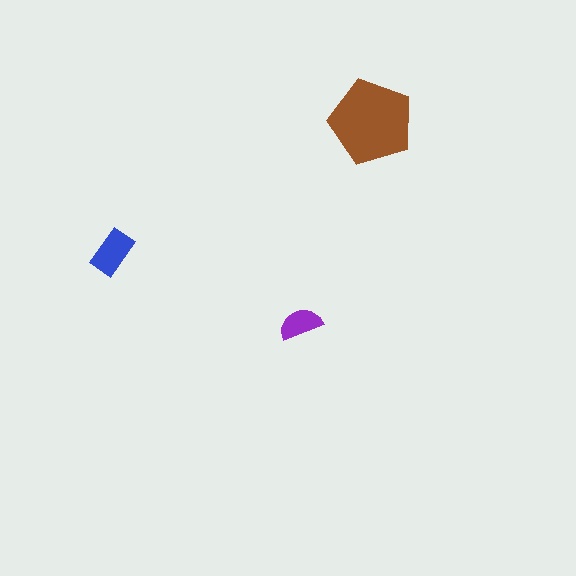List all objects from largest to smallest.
The brown pentagon, the blue rectangle, the purple semicircle.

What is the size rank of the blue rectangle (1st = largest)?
2nd.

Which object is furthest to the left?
The blue rectangle is leftmost.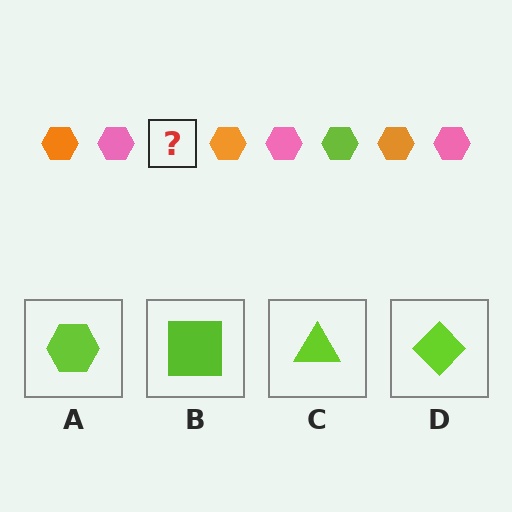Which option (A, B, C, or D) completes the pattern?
A.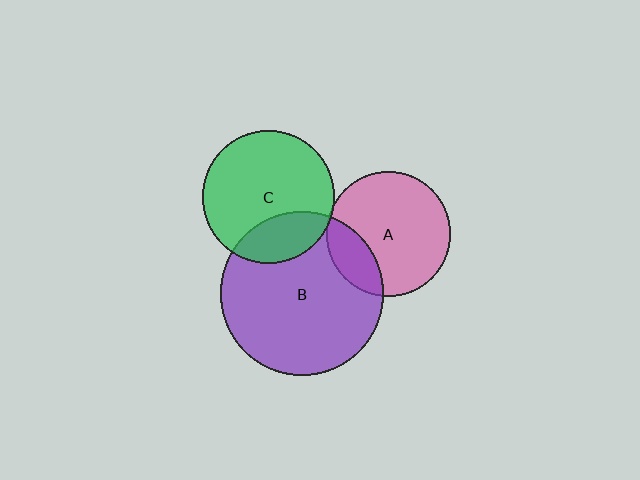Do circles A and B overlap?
Yes.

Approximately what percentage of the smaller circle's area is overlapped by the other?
Approximately 20%.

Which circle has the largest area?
Circle B (purple).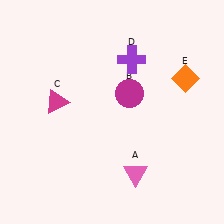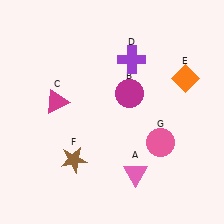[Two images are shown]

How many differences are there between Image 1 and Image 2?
There are 2 differences between the two images.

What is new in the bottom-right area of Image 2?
A pink circle (G) was added in the bottom-right area of Image 2.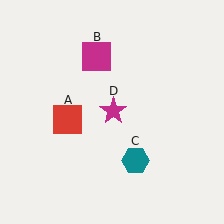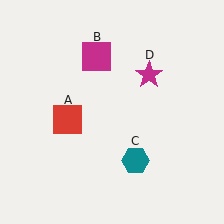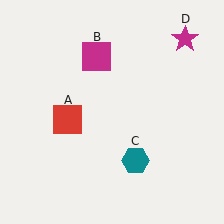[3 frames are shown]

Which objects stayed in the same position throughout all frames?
Red square (object A) and magenta square (object B) and teal hexagon (object C) remained stationary.